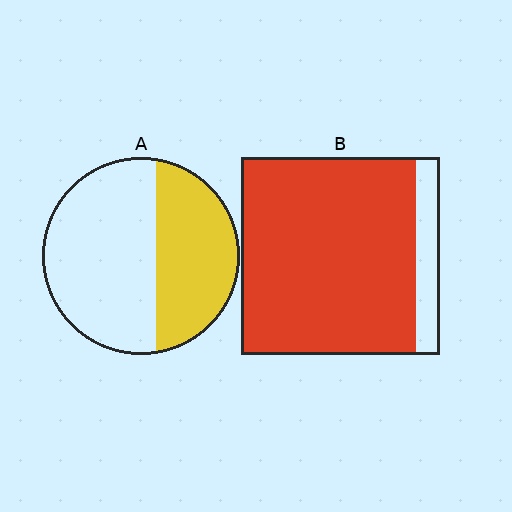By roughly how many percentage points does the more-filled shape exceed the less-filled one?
By roughly 50 percentage points (B over A).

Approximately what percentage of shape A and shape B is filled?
A is approximately 40% and B is approximately 90%.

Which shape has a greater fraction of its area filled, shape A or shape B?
Shape B.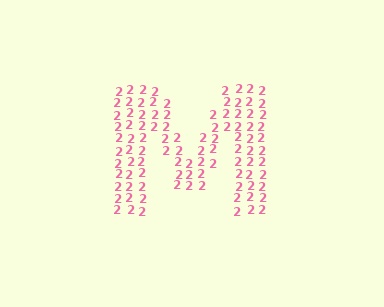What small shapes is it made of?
It is made of small digit 2's.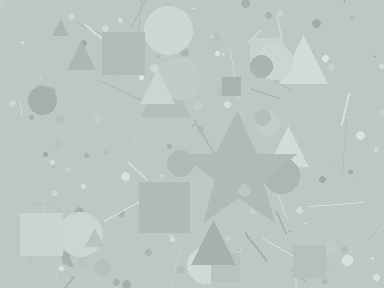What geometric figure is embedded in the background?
A star is embedded in the background.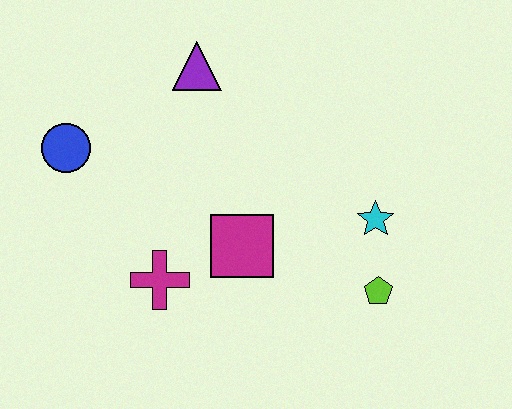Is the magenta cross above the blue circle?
No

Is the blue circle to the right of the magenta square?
No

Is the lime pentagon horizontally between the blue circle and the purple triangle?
No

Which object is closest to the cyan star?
The lime pentagon is closest to the cyan star.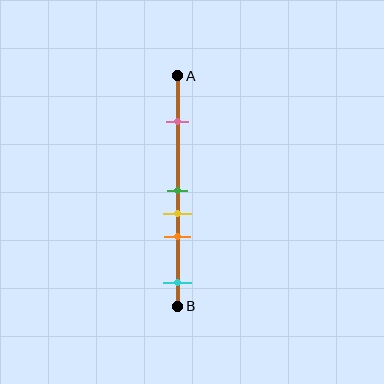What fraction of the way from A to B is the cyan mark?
The cyan mark is approximately 90% (0.9) of the way from A to B.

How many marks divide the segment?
There are 5 marks dividing the segment.